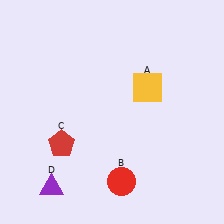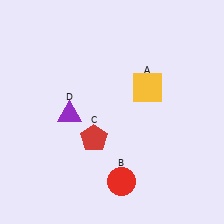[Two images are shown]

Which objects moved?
The objects that moved are: the red pentagon (C), the purple triangle (D).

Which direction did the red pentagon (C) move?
The red pentagon (C) moved right.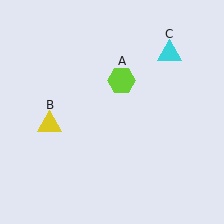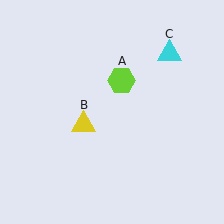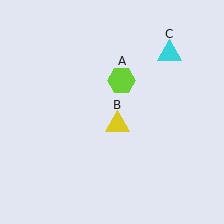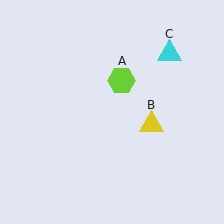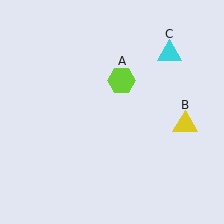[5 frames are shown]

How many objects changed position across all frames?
1 object changed position: yellow triangle (object B).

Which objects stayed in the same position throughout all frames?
Lime hexagon (object A) and cyan triangle (object C) remained stationary.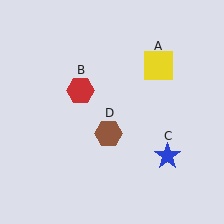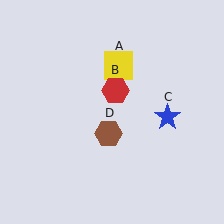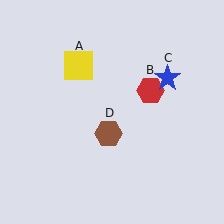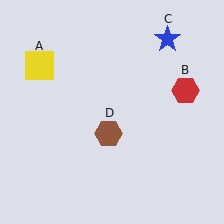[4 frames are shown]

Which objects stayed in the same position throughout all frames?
Brown hexagon (object D) remained stationary.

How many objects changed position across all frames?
3 objects changed position: yellow square (object A), red hexagon (object B), blue star (object C).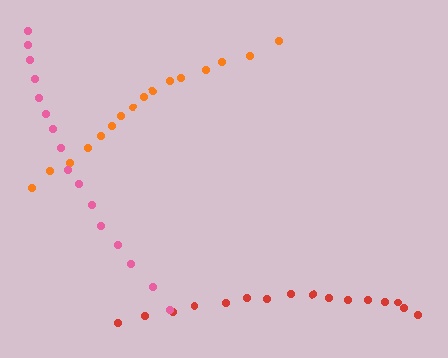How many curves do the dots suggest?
There are 3 distinct paths.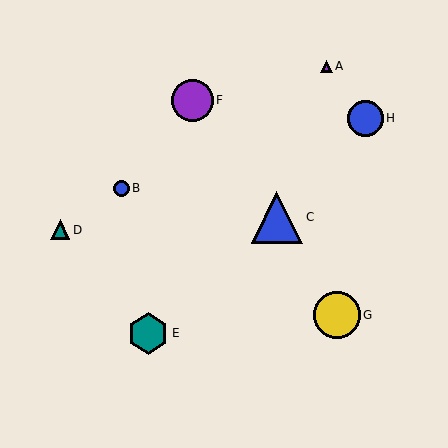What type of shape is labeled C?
Shape C is a blue triangle.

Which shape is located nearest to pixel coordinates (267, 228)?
The blue triangle (labeled C) at (277, 217) is nearest to that location.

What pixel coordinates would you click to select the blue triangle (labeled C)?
Click at (277, 217) to select the blue triangle C.